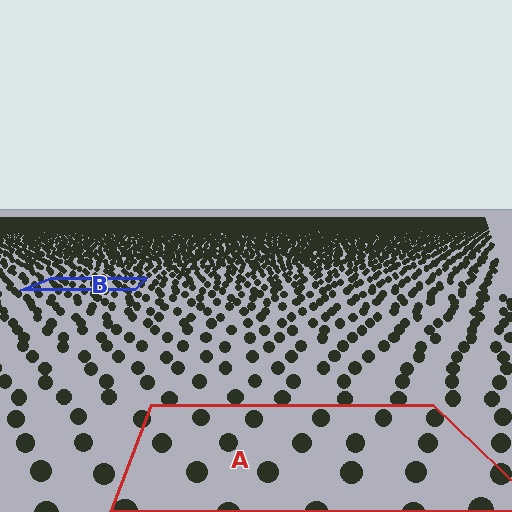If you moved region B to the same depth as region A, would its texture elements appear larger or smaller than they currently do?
They would appear larger. At a closer depth, the same texture elements are projected at a bigger on-screen size.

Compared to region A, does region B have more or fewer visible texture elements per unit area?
Region B has more texture elements per unit area — they are packed more densely because it is farther away.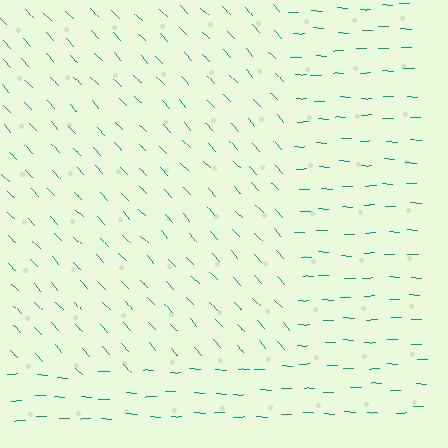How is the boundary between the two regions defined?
The boundary is defined purely by a change in line orientation (approximately 45 degrees difference). All lines are the same color and thickness.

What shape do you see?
I see a rectangle.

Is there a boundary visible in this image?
Yes, there is a texture boundary formed by a change in line orientation.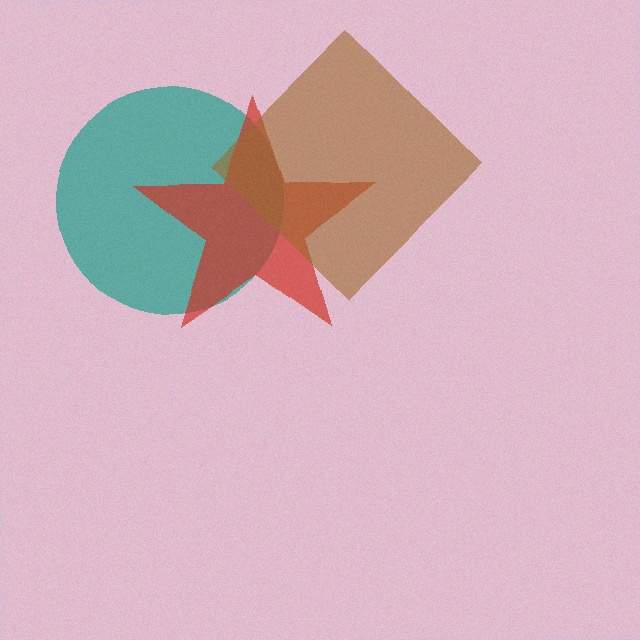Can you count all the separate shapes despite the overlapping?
Yes, there are 3 separate shapes.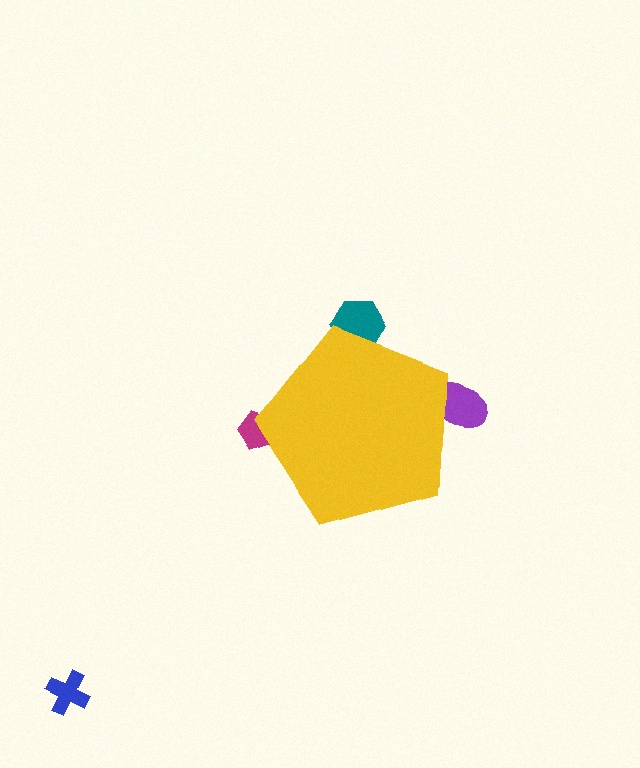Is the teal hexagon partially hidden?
Yes, the teal hexagon is partially hidden behind the yellow pentagon.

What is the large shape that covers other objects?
A yellow pentagon.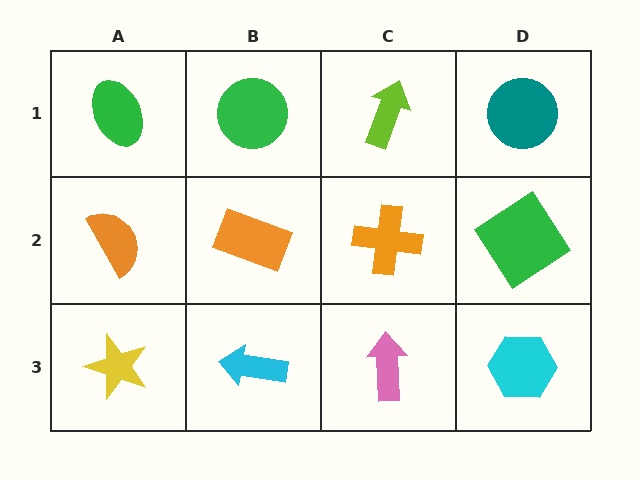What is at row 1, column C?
A lime arrow.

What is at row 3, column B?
A cyan arrow.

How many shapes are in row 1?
4 shapes.